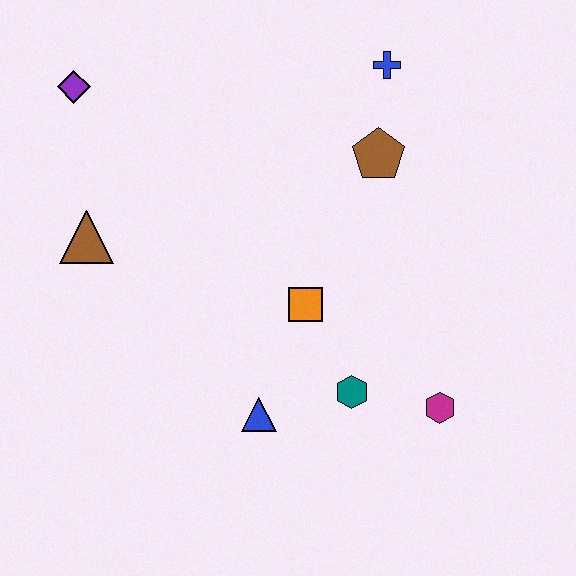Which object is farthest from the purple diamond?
The magenta hexagon is farthest from the purple diamond.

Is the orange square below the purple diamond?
Yes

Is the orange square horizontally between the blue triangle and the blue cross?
Yes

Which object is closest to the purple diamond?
The brown triangle is closest to the purple diamond.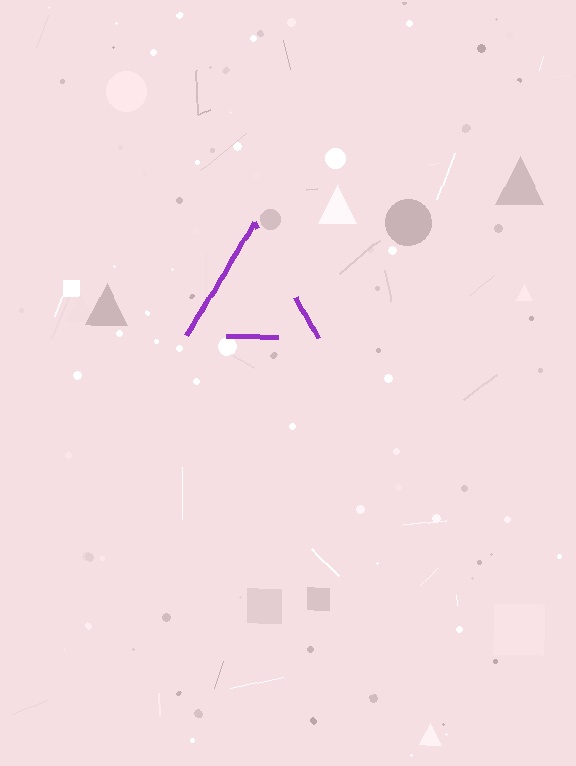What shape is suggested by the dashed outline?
The dashed outline suggests a triangle.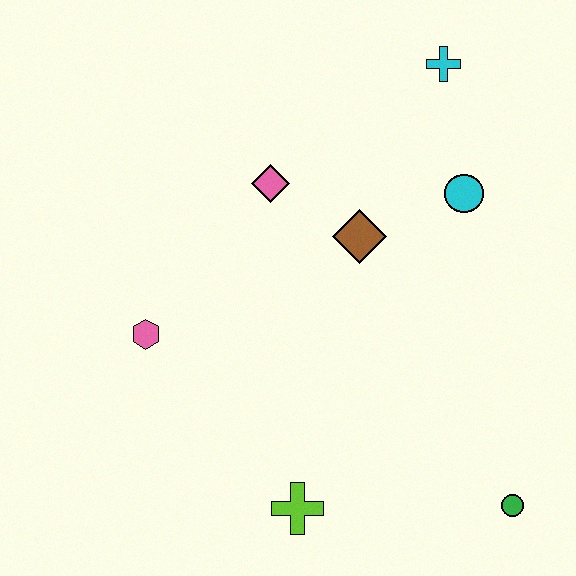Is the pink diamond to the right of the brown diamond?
No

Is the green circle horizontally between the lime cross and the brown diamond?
No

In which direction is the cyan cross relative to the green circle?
The cyan cross is above the green circle.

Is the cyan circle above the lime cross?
Yes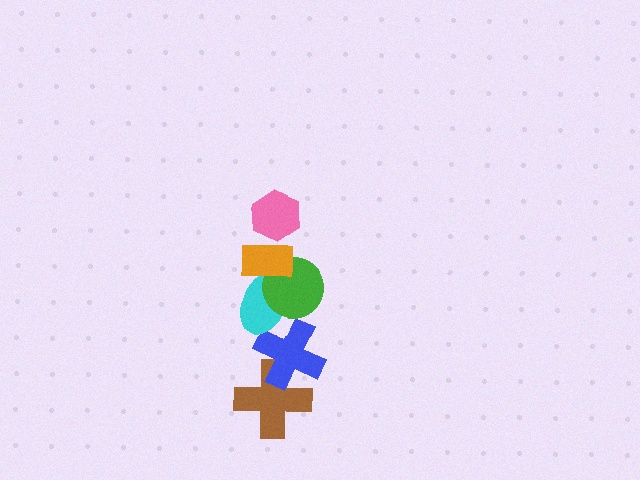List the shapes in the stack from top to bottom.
From top to bottom: the pink hexagon, the orange rectangle, the green circle, the cyan ellipse, the blue cross, the brown cross.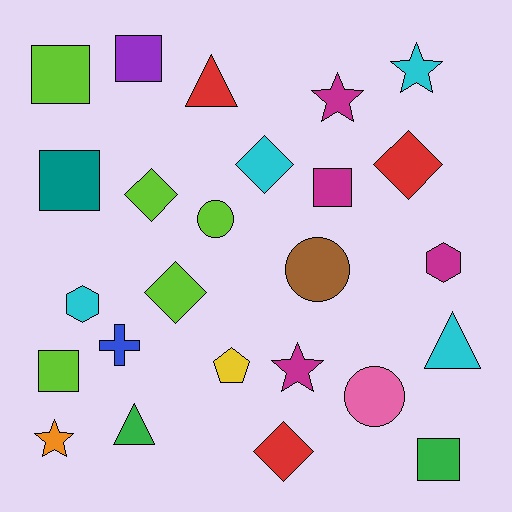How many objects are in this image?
There are 25 objects.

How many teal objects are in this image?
There is 1 teal object.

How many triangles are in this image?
There are 3 triangles.